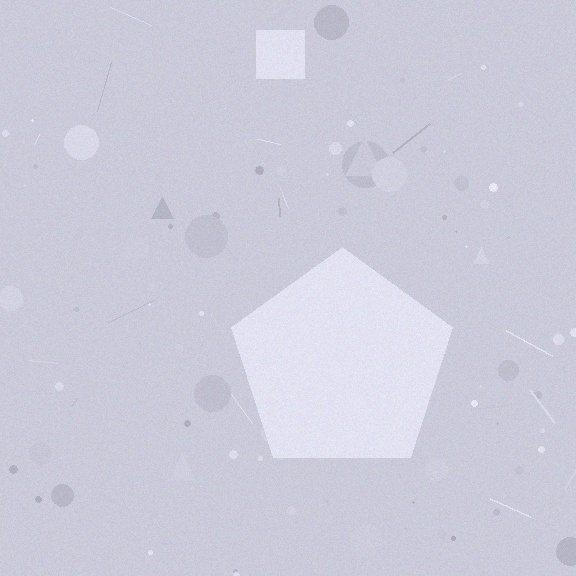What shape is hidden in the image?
A pentagon is hidden in the image.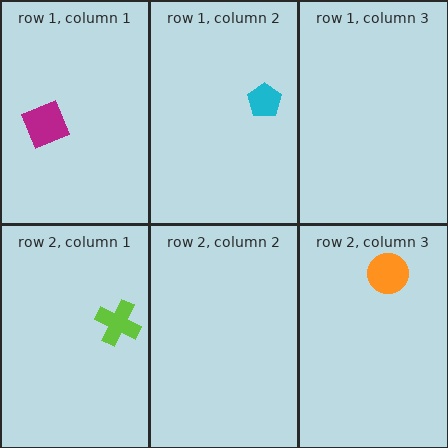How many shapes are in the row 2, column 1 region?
1.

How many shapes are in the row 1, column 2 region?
1.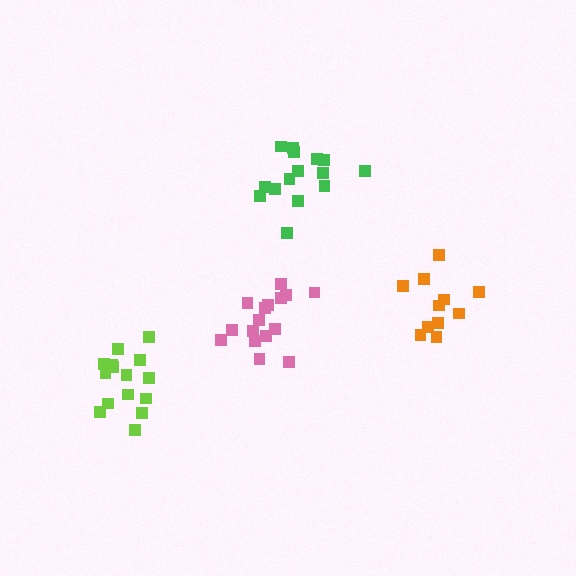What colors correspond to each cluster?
The clusters are colored: green, pink, orange, lime.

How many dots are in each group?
Group 1: 15 dots, Group 2: 16 dots, Group 3: 11 dots, Group 4: 15 dots (57 total).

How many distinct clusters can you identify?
There are 4 distinct clusters.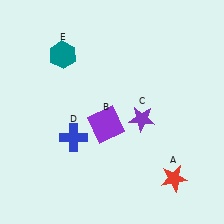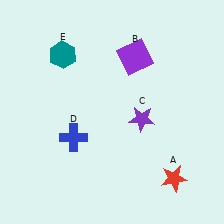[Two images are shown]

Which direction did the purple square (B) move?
The purple square (B) moved up.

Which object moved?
The purple square (B) moved up.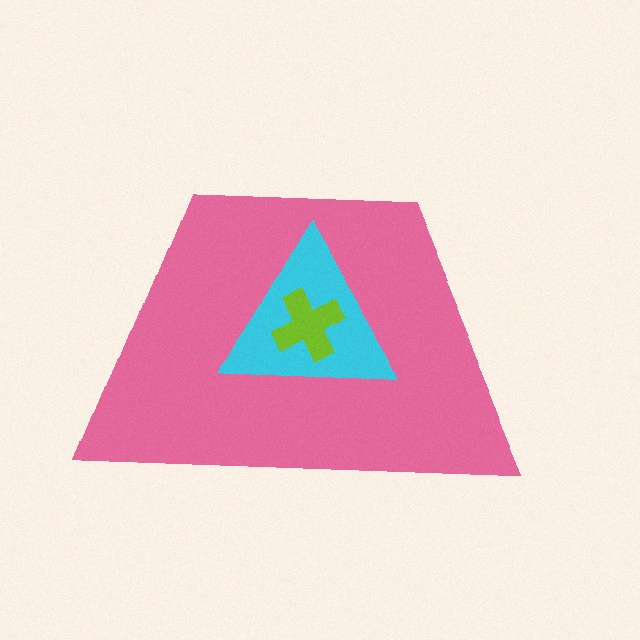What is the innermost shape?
The lime cross.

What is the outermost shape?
The pink trapezoid.